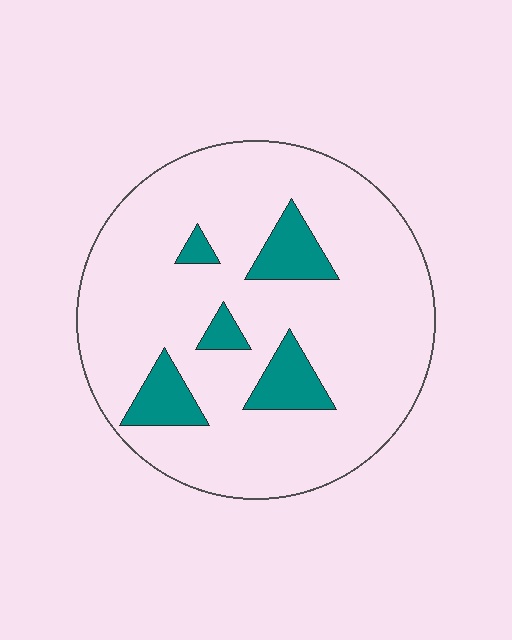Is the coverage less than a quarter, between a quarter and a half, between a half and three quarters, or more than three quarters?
Less than a quarter.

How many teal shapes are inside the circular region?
5.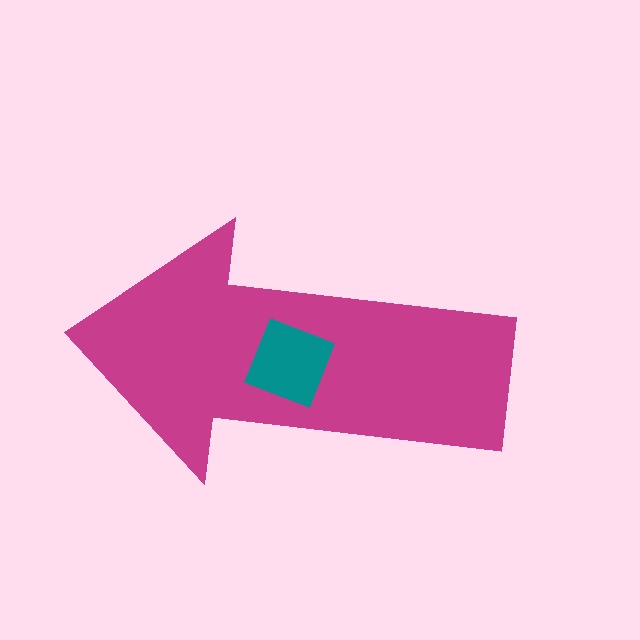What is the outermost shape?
The magenta arrow.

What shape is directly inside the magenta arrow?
The teal diamond.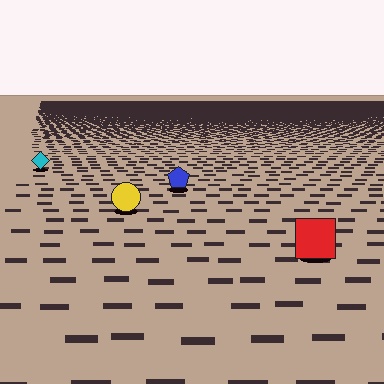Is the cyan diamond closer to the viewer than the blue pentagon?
No. The blue pentagon is closer — you can tell from the texture gradient: the ground texture is coarser near it.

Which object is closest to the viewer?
The red square is closest. The texture marks near it are larger and more spread out.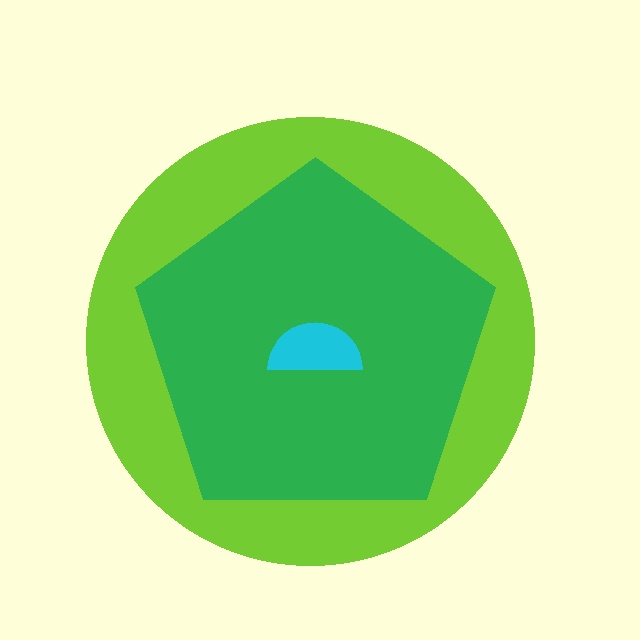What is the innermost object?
The cyan semicircle.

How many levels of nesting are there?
3.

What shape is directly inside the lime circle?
The green pentagon.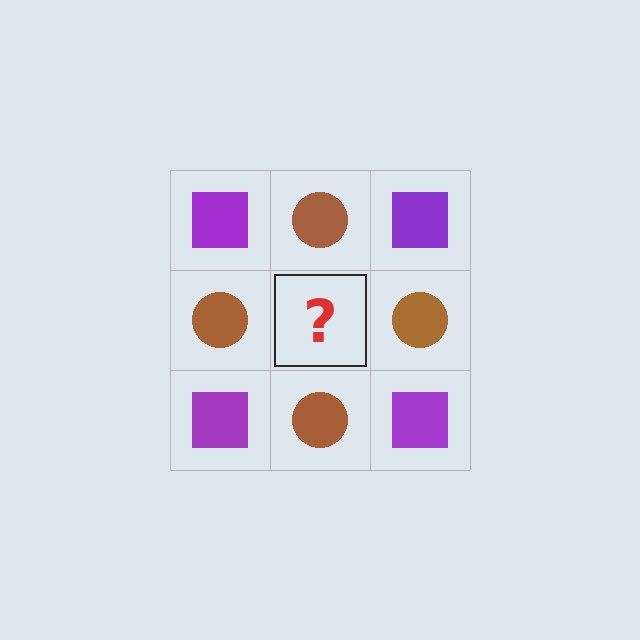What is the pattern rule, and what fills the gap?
The rule is that it alternates purple square and brown circle in a checkerboard pattern. The gap should be filled with a purple square.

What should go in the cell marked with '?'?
The missing cell should contain a purple square.